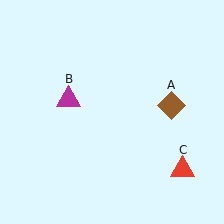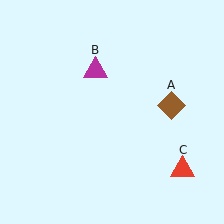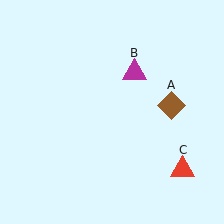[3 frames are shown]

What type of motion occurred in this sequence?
The magenta triangle (object B) rotated clockwise around the center of the scene.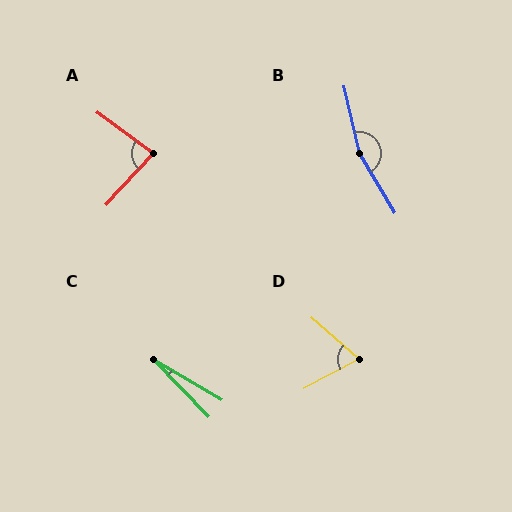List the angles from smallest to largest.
C (15°), D (69°), A (84°), B (162°).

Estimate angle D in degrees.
Approximately 69 degrees.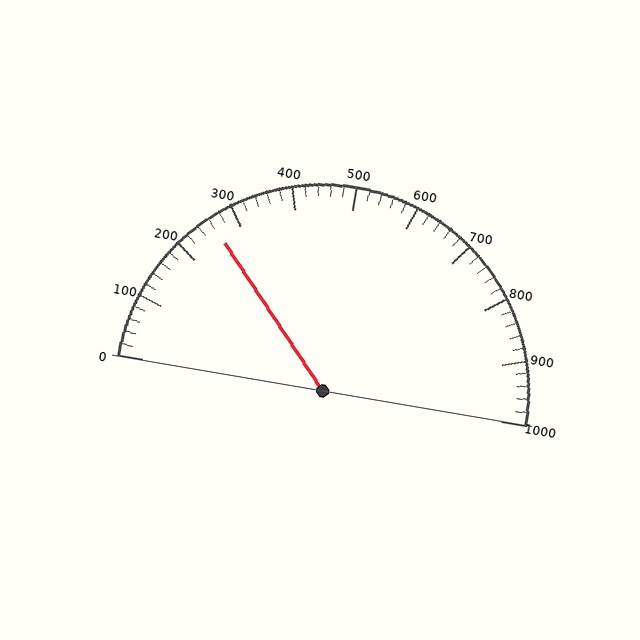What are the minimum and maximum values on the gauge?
The gauge ranges from 0 to 1000.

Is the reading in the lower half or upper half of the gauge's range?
The reading is in the lower half of the range (0 to 1000).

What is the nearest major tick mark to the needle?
The nearest major tick mark is 300.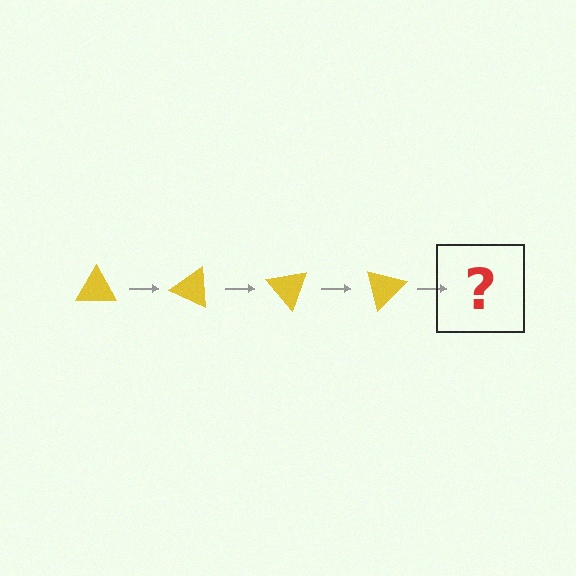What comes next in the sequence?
The next element should be a yellow triangle rotated 100 degrees.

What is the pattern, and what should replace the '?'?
The pattern is that the triangle rotates 25 degrees each step. The '?' should be a yellow triangle rotated 100 degrees.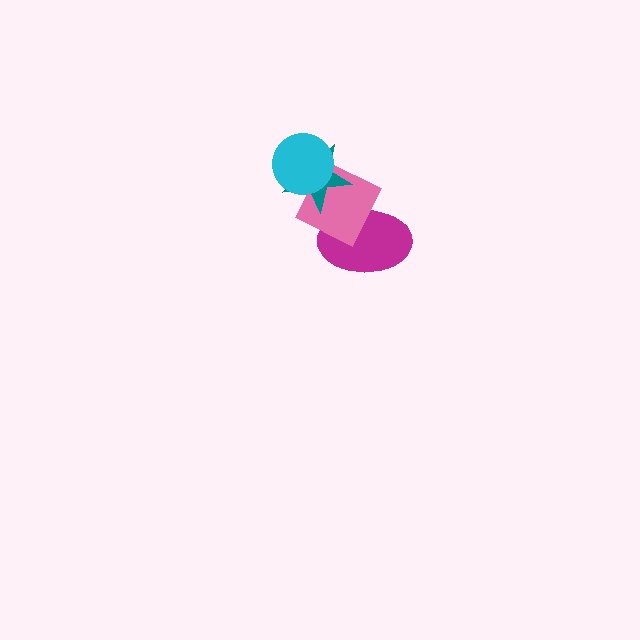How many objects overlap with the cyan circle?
2 objects overlap with the cyan circle.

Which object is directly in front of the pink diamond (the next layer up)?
The teal star is directly in front of the pink diamond.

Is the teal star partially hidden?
Yes, it is partially covered by another shape.